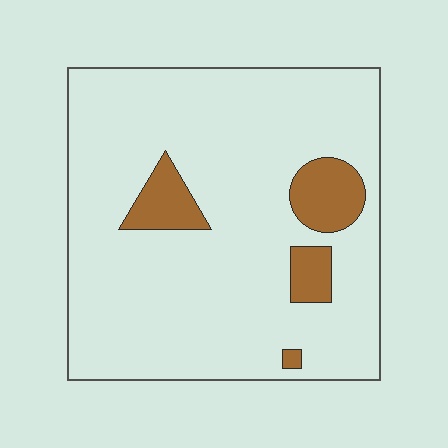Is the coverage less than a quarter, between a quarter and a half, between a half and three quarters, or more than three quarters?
Less than a quarter.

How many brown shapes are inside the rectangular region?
4.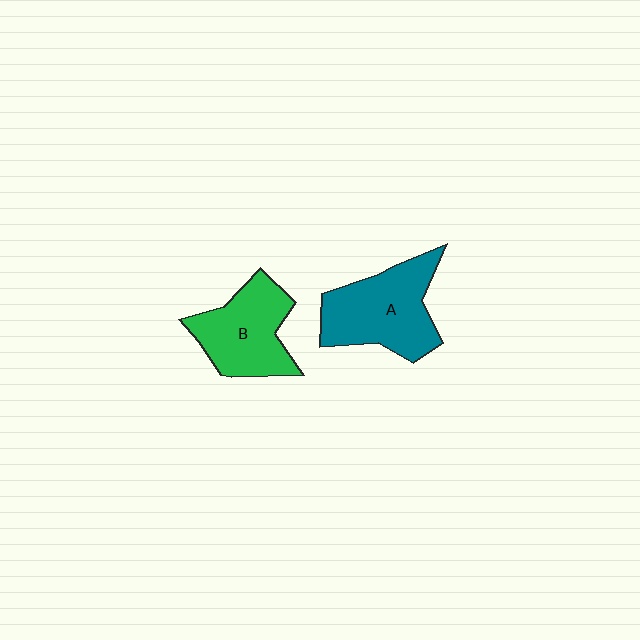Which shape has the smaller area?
Shape B (green).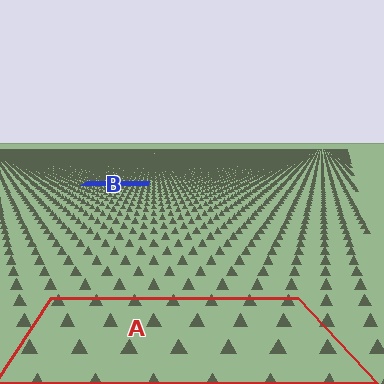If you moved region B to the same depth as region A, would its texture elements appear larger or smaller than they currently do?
They would appear larger. At a closer depth, the same texture elements are projected at a bigger on-screen size.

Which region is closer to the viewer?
Region A is closer. The texture elements there are larger and more spread out.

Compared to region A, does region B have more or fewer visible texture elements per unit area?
Region B has more texture elements per unit area — they are packed more densely because it is farther away.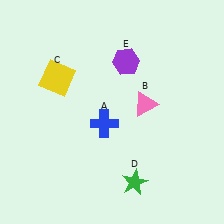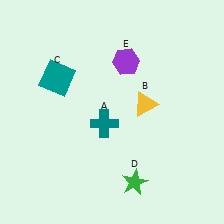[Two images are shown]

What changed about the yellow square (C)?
In Image 1, C is yellow. In Image 2, it changed to teal.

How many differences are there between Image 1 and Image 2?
There are 3 differences between the two images.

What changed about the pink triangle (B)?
In Image 1, B is pink. In Image 2, it changed to yellow.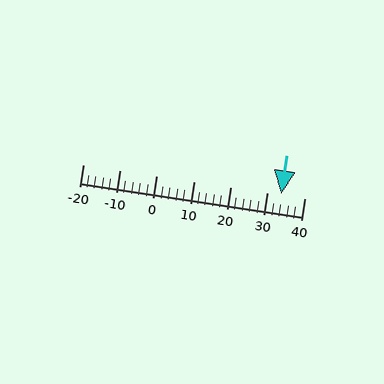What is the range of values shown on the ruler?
The ruler shows values from -20 to 40.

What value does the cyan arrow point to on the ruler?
The cyan arrow points to approximately 34.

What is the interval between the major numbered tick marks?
The major tick marks are spaced 10 units apart.